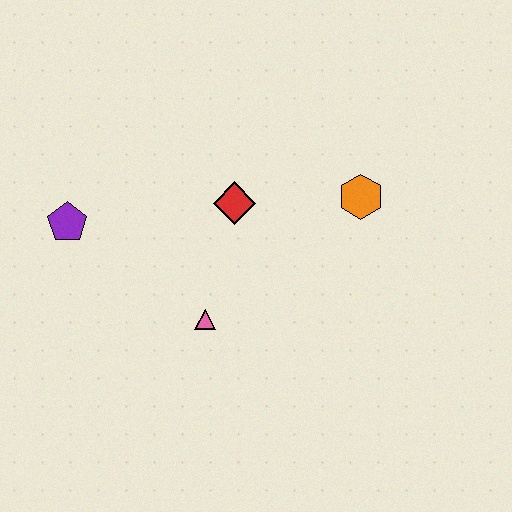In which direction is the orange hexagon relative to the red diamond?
The orange hexagon is to the right of the red diamond.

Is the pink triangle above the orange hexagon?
No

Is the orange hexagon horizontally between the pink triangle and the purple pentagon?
No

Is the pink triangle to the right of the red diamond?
No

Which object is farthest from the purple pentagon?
The orange hexagon is farthest from the purple pentagon.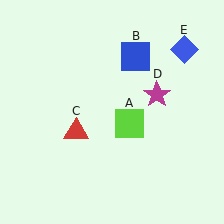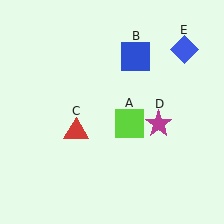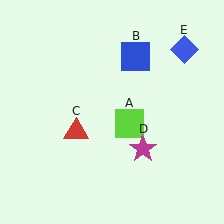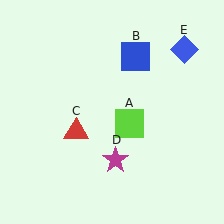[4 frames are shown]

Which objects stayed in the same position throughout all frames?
Lime square (object A) and blue square (object B) and red triangle (object C) and blue diamond (object E) remained stationary.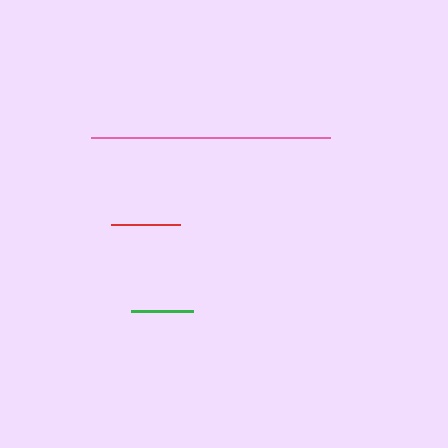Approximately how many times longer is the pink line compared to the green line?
The pink line is approximately 3.9 times the length of the green line.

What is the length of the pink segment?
The pink segment is approximately 239 pixels long.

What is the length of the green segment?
The green segment is approximately 62 pixels long.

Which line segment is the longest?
The pink line is the longest at approximately 239 pixels.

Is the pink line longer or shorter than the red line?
The pink line is longer than the red line.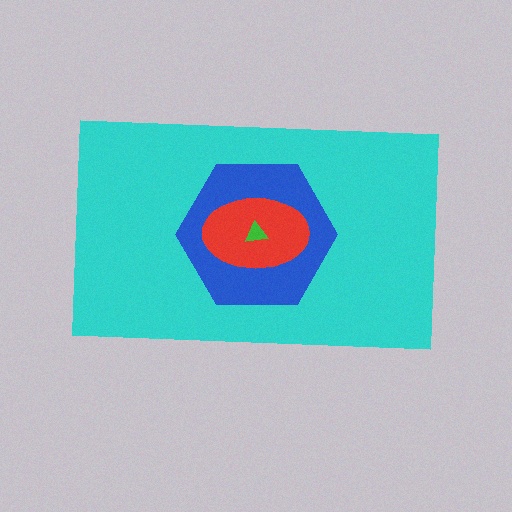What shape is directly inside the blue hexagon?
The red ellipse.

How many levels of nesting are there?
4.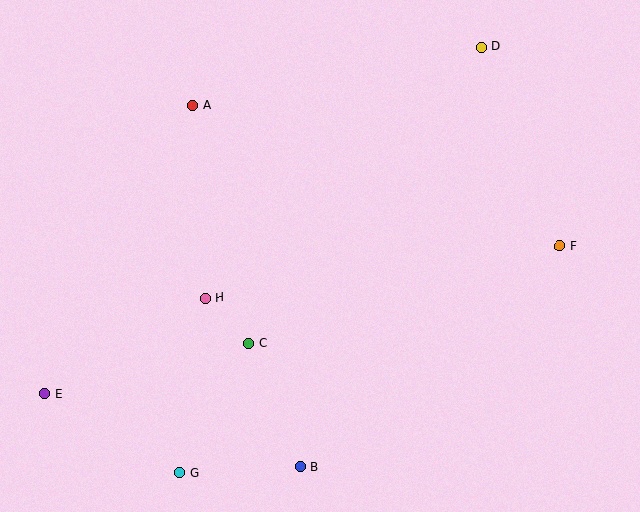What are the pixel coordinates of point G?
Point G is at (180, 473).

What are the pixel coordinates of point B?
Point B is at (300, 467).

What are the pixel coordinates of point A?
Point A is at (193, 105).